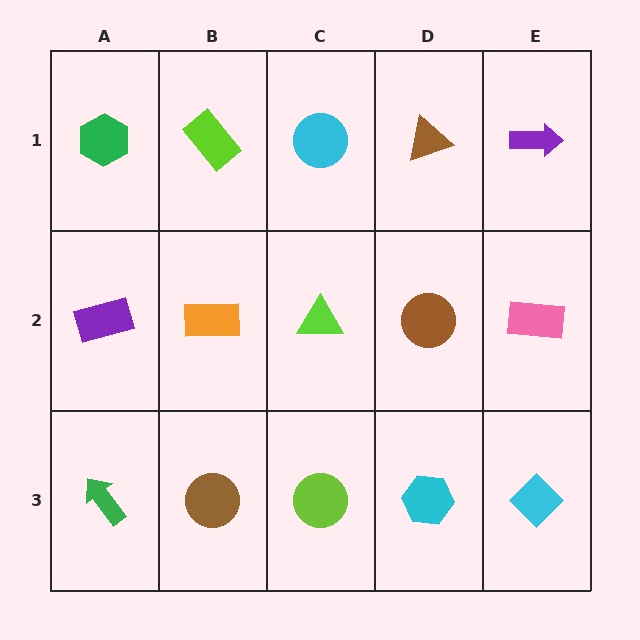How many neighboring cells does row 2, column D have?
4.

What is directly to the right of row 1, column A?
A lime rectangle.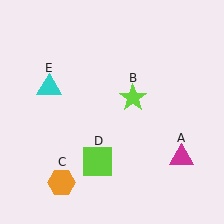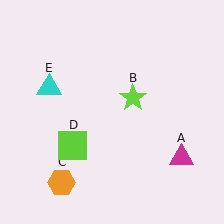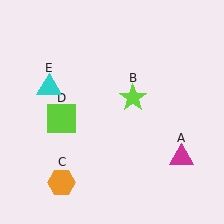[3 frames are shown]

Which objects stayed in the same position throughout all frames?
Magenta triangle (object A) and lime star (object B) and orange hexagon (object C) and cyan triangle (object E) remained stationary.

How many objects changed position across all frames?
1 object changed position: lime square (object D).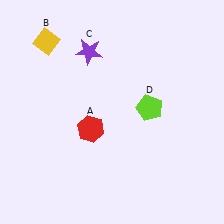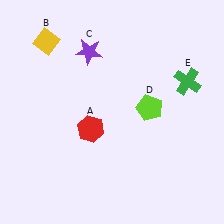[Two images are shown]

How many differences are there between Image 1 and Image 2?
There is 1 difference between the two images.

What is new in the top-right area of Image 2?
A green cross (E) was added in the top-right area of Image 2.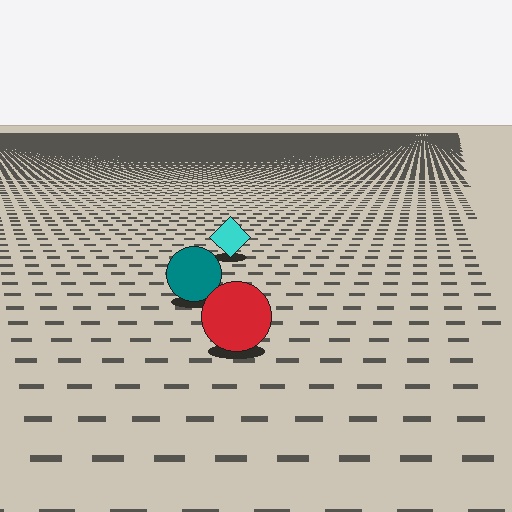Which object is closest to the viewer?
The red circle is closest. The texture marks near it are larger and more spread out.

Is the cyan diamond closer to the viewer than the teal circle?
No. The teal circle is closer — you can tell from the texture gradient: the ground texture is coarser near it.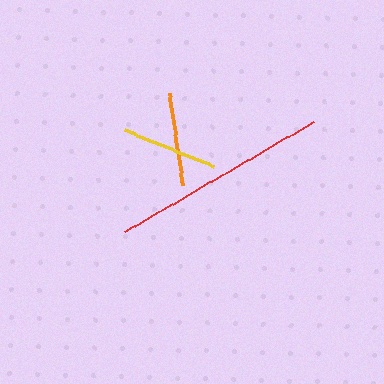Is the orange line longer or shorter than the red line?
The red line is longer than the orange line.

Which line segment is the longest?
The red line is the longest at approximately 218 pixels.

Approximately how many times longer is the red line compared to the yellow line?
The red line is approximately 2.3 times the length of the yellow line.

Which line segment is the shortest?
The orange line is the shortest at approximately 92 pixels.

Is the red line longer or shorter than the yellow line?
The red line is longer than the yellow line.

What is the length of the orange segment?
The orange segment is approximately 92 pixels long.